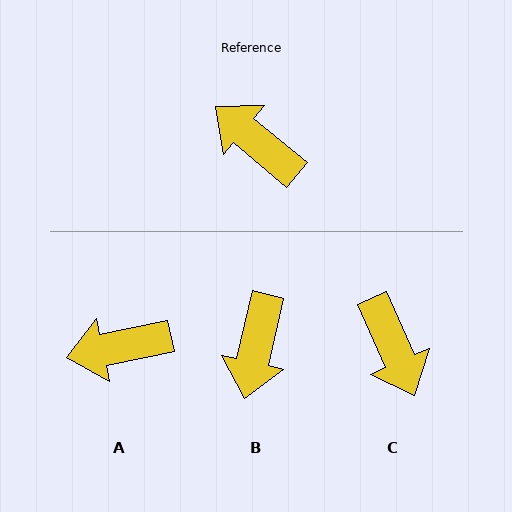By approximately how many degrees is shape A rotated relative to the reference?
Approximately 51 degrees counter-clockwise.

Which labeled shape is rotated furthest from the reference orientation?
C, about 154 degrees away.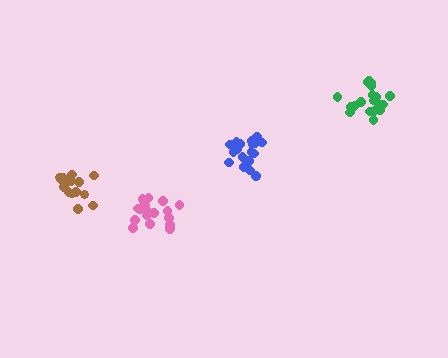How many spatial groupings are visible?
There are 4 spatial groupings.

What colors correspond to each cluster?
The clusters are colored: blue, green, pink, brown.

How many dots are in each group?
Group 1: 19 dots, Group 2: 19 dots, Group 3: 20 dots, Group 4: 15 dots (73 total).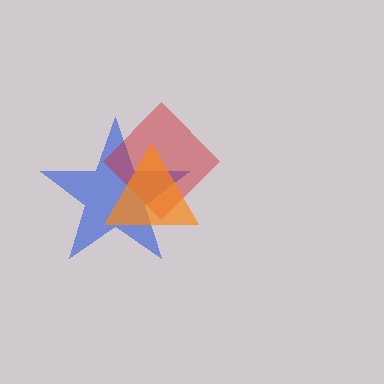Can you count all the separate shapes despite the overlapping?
Yes, there are 3 separate shapes.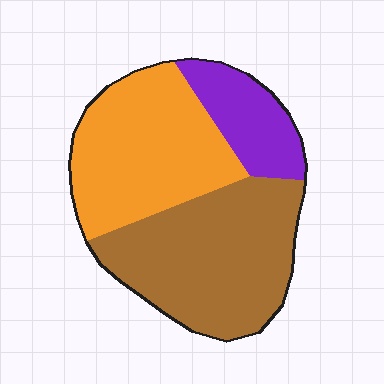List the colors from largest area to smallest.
From largest to smallest: brown, orange, purple.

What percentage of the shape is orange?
Orange takes up between a third and a half of the shape.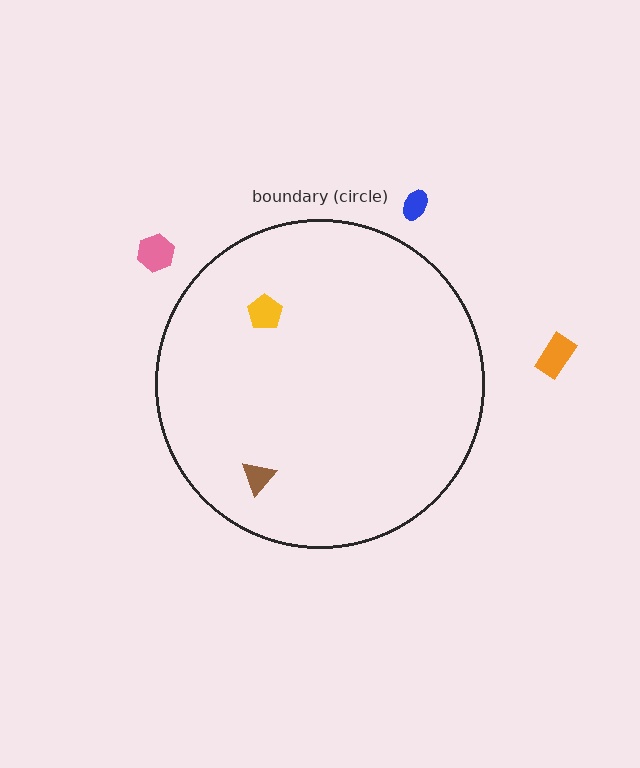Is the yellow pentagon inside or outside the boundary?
Inside.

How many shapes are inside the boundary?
2 inside, 3 outside.